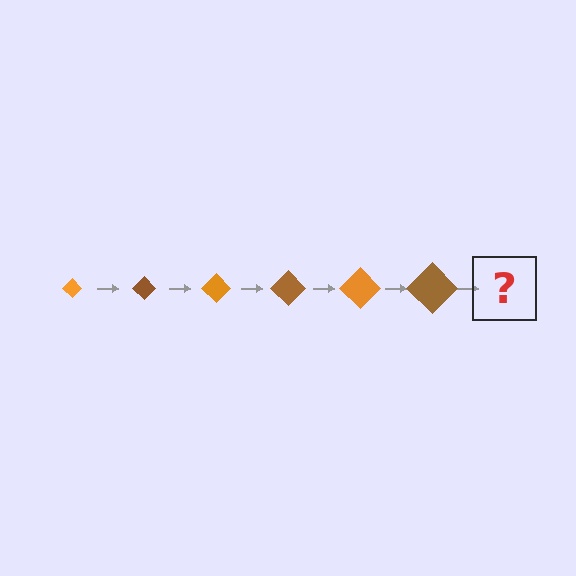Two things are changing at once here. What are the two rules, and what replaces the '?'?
The two rules are that the diamond grows larger each step and the color cycles through orange and brown. The '?' should be an orange diamond, larger than the previous one.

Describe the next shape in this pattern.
It should be an orange diamond, larger than the previous one.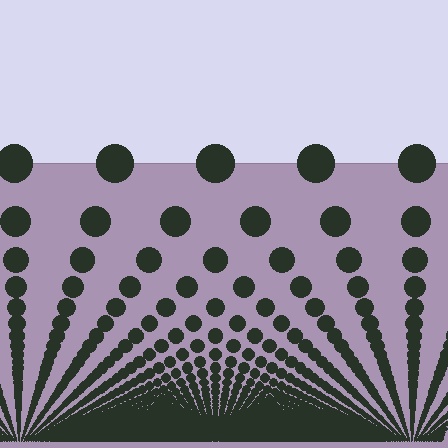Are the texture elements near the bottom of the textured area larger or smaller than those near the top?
Smaller. The gradient is inverted — elements near the bottom are smaller and denser.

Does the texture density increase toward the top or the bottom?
Density increases toward the bottom.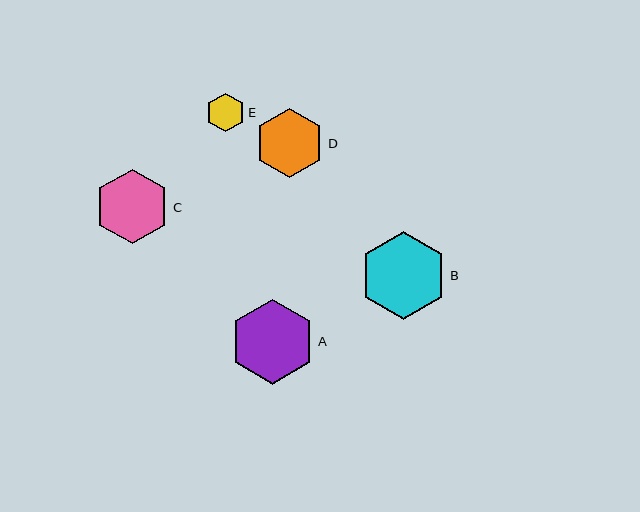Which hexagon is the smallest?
Hexagon E is the smallest with a size of approximately 39 pixels.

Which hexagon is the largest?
Hexagon B is the largest with a size of approximately 88 pixels.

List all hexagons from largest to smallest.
From largest to smallest: B, A, C, D, E.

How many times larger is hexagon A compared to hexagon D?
Hexagon A is approximately 1.2 times the size of hexagon D.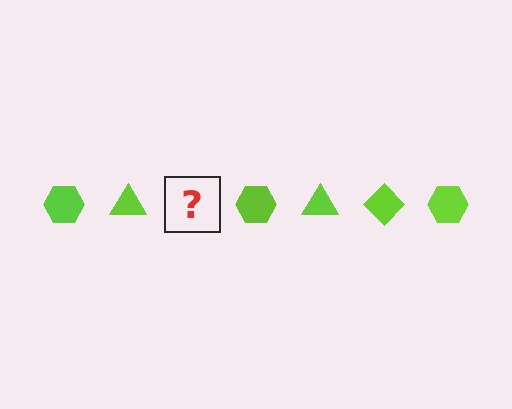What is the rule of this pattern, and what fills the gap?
The rule is that the pattern cycles through hexagon, triangle, diamond shapes in lime. The gap should be filled with a lime diamond.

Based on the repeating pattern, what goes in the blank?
The blank should be a lime diamond.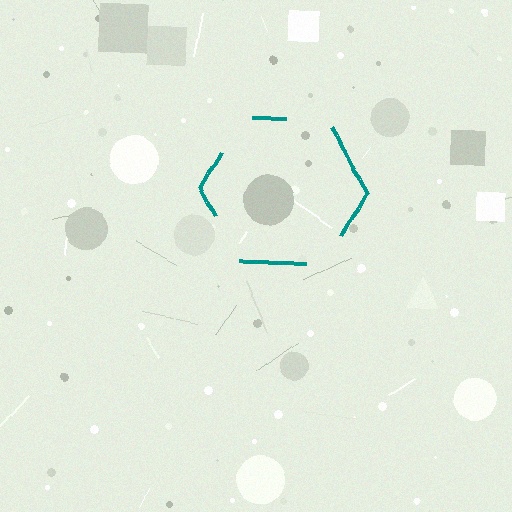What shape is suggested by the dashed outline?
The dashed outline suggests a hexagon.